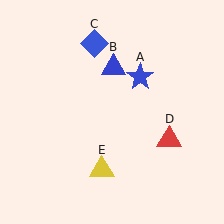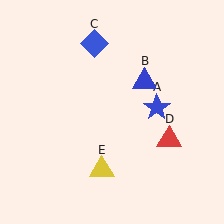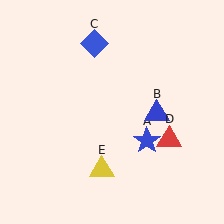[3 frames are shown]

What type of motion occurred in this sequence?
The blue star (object A), blue triangle (object B) rotated clockwise around the center of the scene.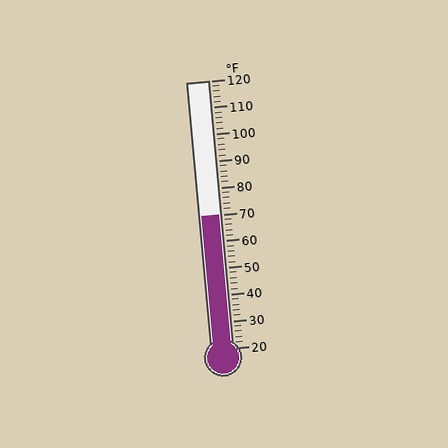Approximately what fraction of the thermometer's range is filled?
The thermometer is filled to approximately 50% of its range.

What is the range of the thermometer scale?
The thermometer scale ranges from 20°F to 120°F.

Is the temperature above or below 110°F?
The temperature is below 110°F.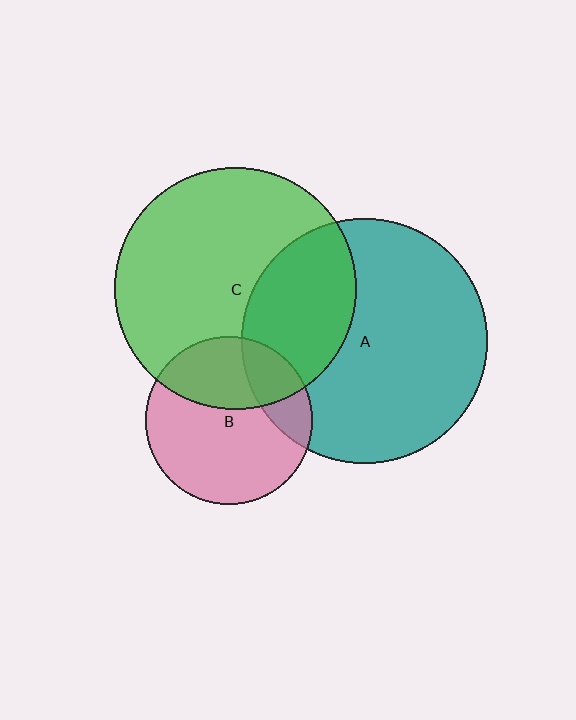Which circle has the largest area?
Circle A (teal).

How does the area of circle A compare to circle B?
Approximately 2.1 times.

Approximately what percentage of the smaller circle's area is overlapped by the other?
Approximately 35%.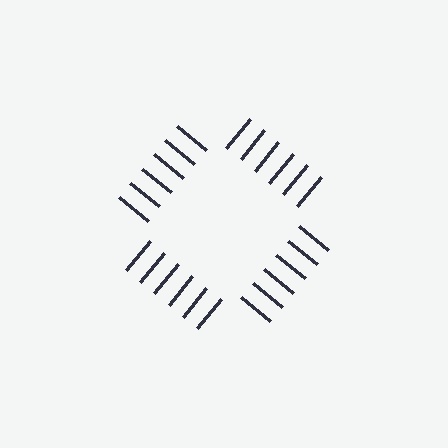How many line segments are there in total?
24 — 6 along each of the 4 edges.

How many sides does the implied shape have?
4 sides — the line-ends trace a square.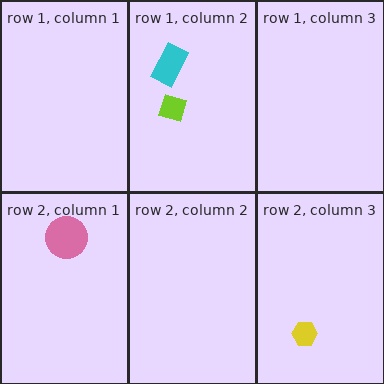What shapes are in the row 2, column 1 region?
The pink circle.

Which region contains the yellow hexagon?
The row 2, column 3 region.